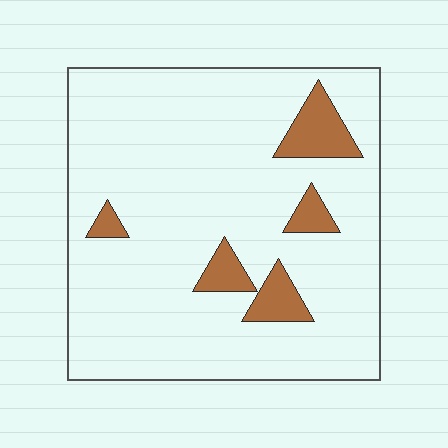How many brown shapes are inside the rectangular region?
5.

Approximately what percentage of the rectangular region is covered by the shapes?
Approximately 10%.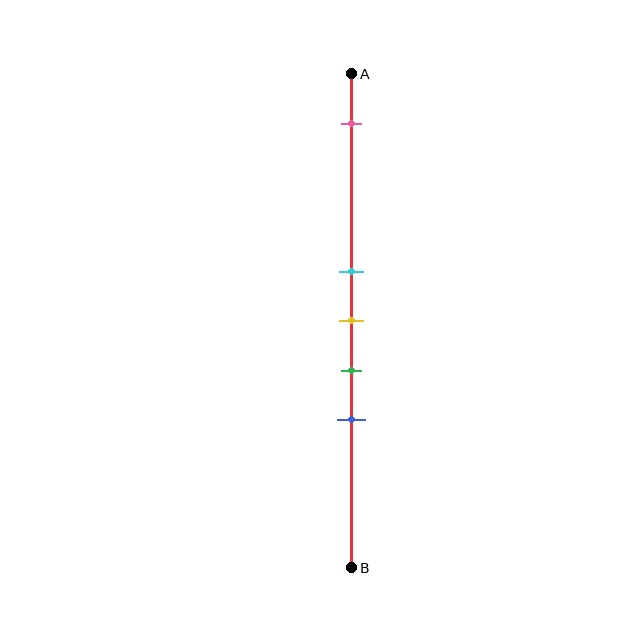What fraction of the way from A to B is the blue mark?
The blue mark is approximately 70% (0.7) of the way from A to B.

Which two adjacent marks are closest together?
The cyan and yellow marks are the closest adjacent pair.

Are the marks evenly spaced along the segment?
No, the marks are not evenly spaced.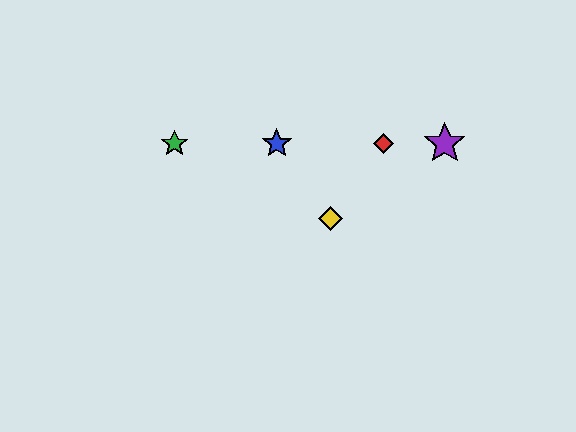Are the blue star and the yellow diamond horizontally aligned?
No, the blue star is at y≈144 and the yellow diamond is at y≈218.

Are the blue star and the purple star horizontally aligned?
Yes, both are at y≈144.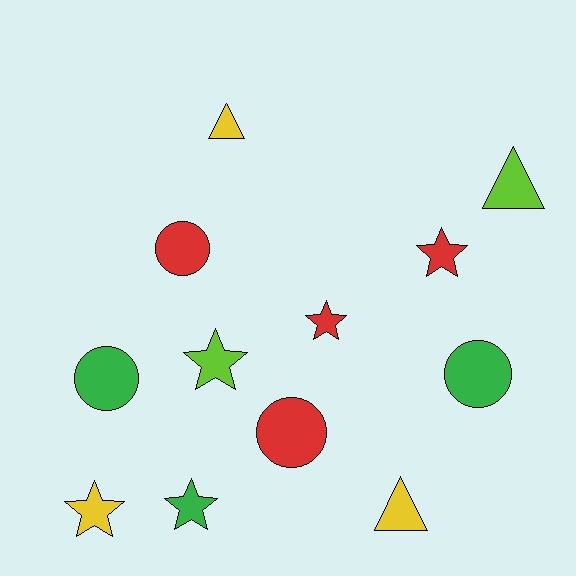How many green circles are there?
There are 2 green circles.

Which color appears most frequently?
Red, with 4 objects.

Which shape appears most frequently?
Star, with 5 objects.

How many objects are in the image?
There are 12 objects.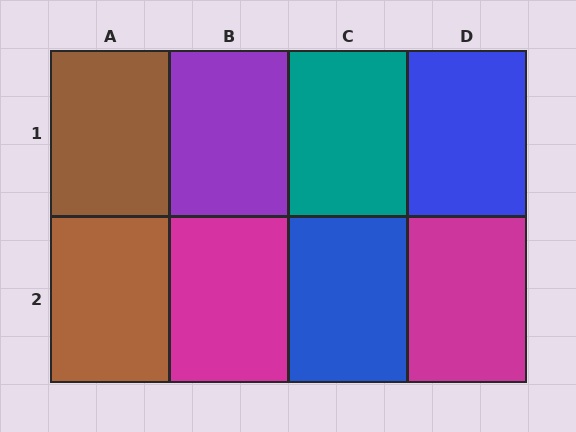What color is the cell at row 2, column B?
Magenta.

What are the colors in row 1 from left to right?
Brown, purple, teal, blue.